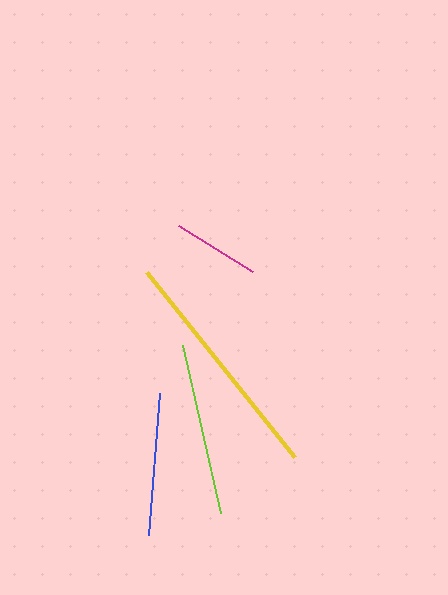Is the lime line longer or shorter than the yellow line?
The yellow line is longer than the lime line.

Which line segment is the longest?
The yellow line is the longest at approximately 237 pixels.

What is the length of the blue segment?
The blue segment is approximately 142 pixels long.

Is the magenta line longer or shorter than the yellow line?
The yellow line is longer than the magenta line.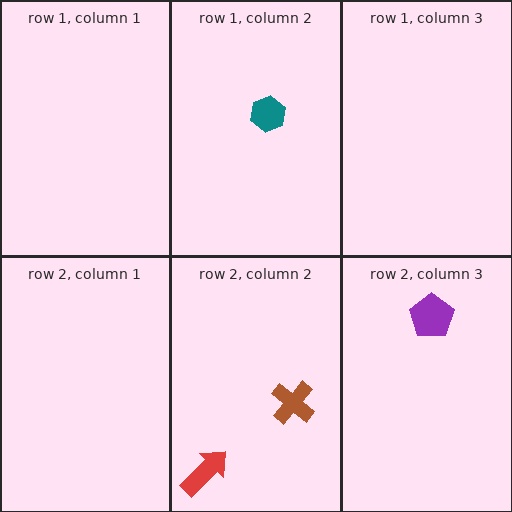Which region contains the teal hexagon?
The row 1, column 2 region.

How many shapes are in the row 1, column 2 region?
1.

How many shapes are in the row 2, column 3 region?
1.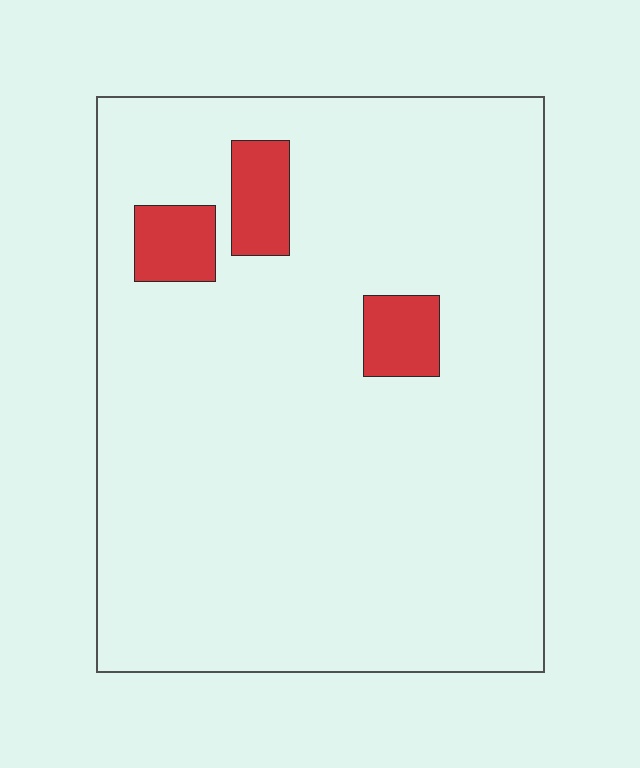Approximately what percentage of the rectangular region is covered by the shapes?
Approximately 10%.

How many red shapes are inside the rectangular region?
3.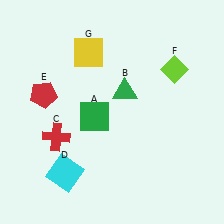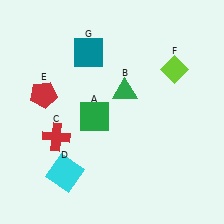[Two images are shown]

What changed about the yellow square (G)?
In Image 1, G is yellow. In Image 2, it changed to teal.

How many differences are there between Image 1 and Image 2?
There is 1 difference between the two images.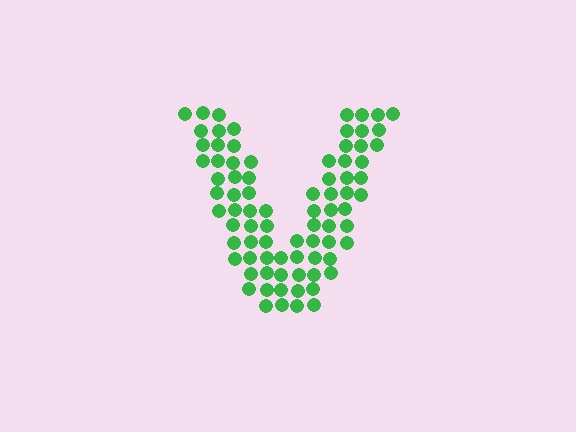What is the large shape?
The large shape is the letter V.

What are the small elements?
The small elements are circles.